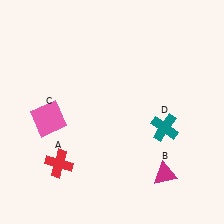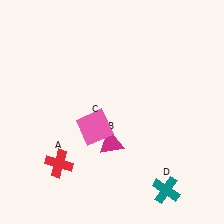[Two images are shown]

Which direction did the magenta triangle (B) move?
The magenta triangle (B) moved left.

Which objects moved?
The objects that moved are: the magenta triangle (B), the pink square (C), the teal cross (D).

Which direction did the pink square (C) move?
The pink square (C) moved right.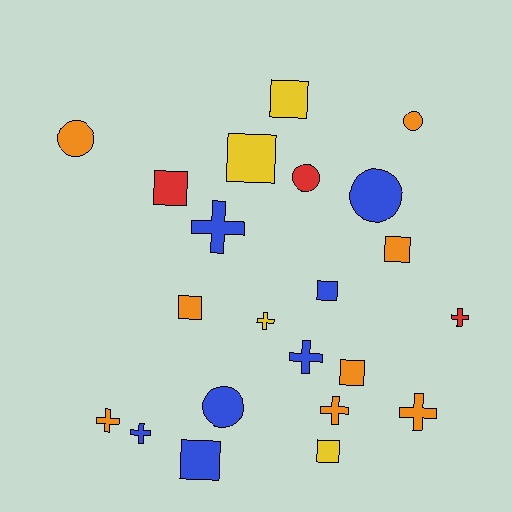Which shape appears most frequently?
Square, with 9 objects.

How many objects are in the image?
There are 22 objects.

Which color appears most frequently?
Orange, with 8 objects.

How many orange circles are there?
There are 2 orange circles.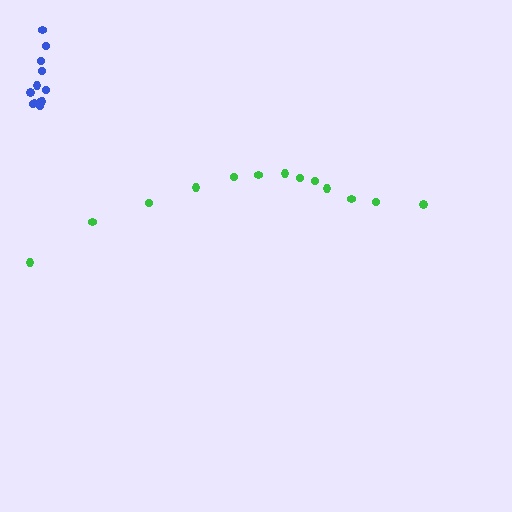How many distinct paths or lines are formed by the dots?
There are 2 distinct paths.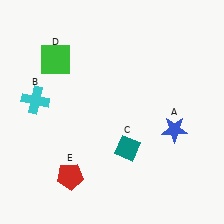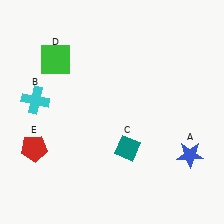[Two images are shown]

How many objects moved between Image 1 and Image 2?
2 objects moved between the two images.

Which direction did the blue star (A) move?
The blue star (A) moved down.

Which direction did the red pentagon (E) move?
The red pentagon (E) moved left.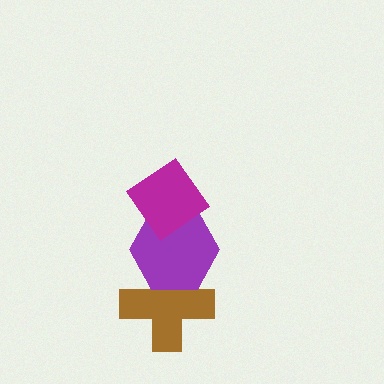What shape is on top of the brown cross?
The purple hexagon is on top of the brown cross.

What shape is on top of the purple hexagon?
The magenta diamond is on top of the purple hexagon.